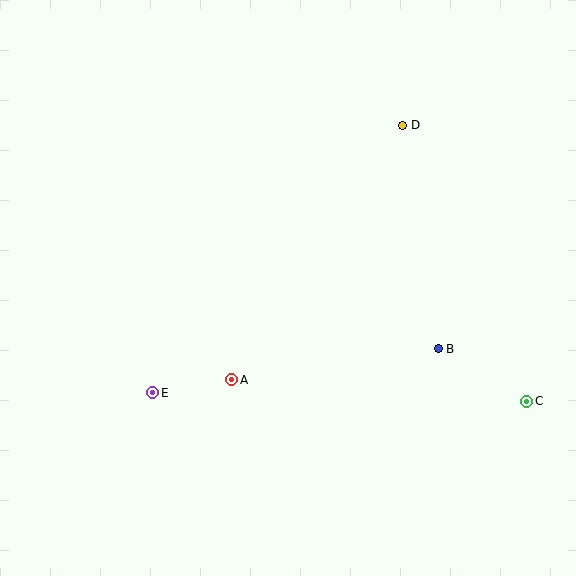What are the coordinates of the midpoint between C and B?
The midpoint between C and B is at (483, 375).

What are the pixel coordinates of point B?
Point B is at (438, 349).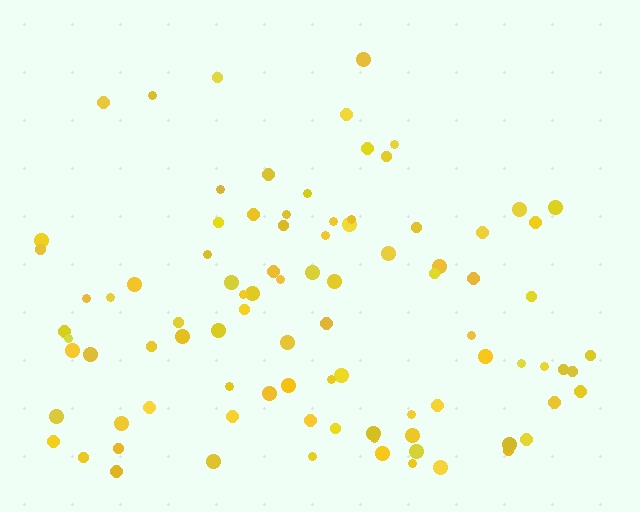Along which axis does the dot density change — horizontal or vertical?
Vertical.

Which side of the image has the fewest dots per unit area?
The top.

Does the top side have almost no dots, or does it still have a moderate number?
Still a moderate number, just noticeably fewer than the bottom.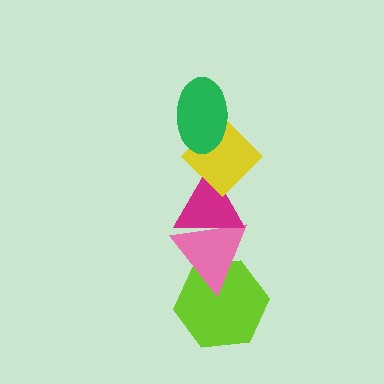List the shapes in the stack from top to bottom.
From top to bottom: the green ellipse, the yellow diamond, the magenta triangle, the pink triangle, the lime hexagon.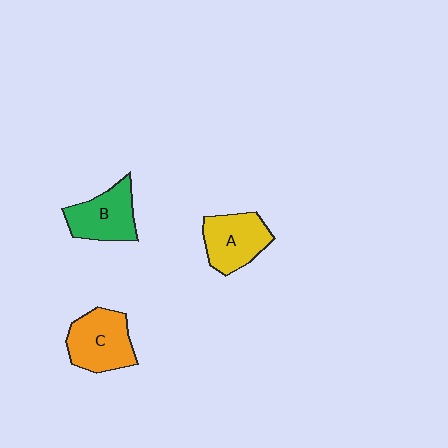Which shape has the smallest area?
Shape B (green).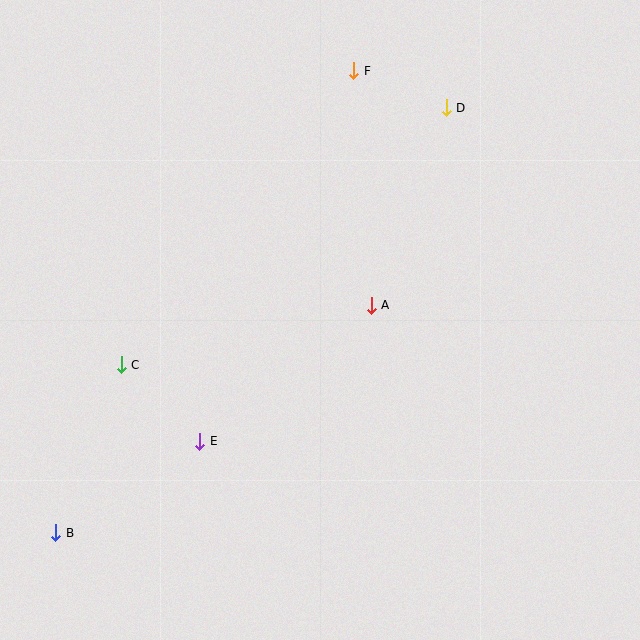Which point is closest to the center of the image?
Point A at (371, 305) is closest to the center.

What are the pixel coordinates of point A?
Point A is at (371, 305).